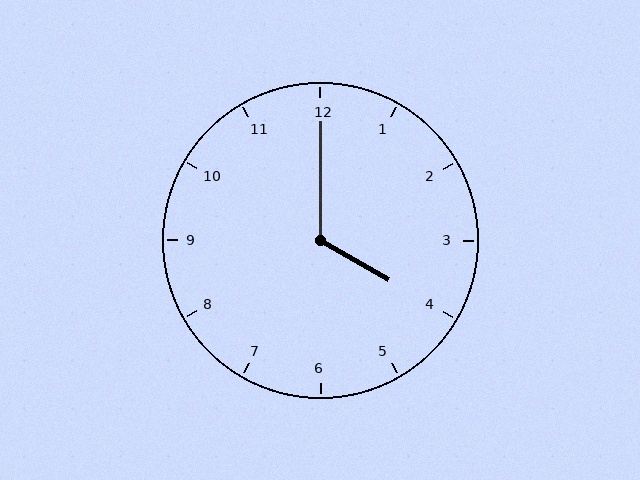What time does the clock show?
4:00.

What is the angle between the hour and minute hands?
Approximately 120 degrees.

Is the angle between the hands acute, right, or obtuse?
It is obtuse.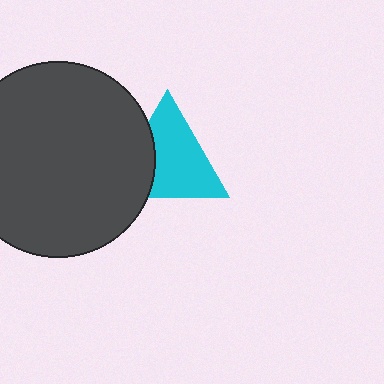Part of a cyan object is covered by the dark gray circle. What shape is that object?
It is a triangle.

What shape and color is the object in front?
The object in front is a dark gray circle.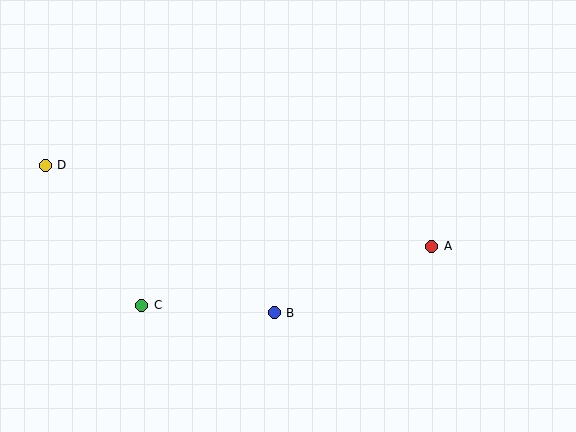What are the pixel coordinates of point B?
Point B is at (274, 313).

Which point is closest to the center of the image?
Point B at (274, 313) is closest to the center.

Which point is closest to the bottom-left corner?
Point C is closest to the bottom-left corner.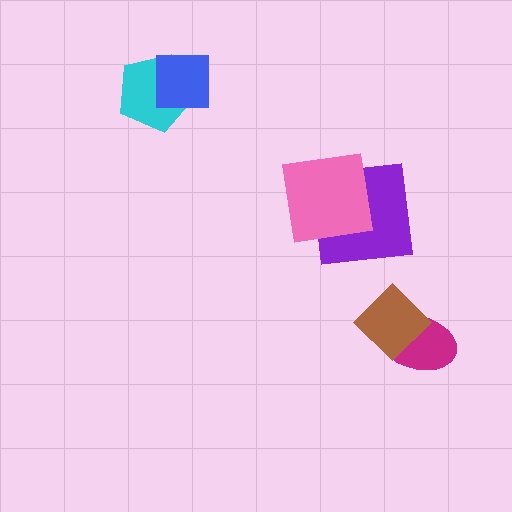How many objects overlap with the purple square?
1 object overlaps with the purple square.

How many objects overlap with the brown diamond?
1 object overlaps with the brown diamond.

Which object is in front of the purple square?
The pink square is in front of the purple square.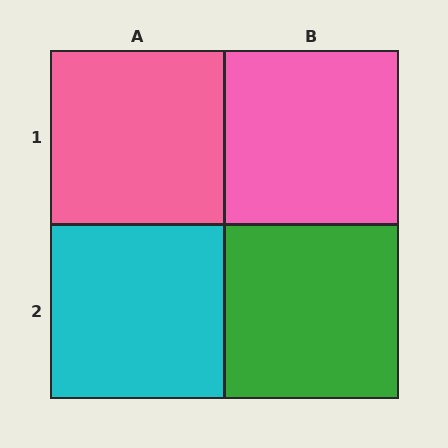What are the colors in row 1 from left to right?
Pink, pink.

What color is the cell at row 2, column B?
Green.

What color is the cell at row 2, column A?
Cyan.